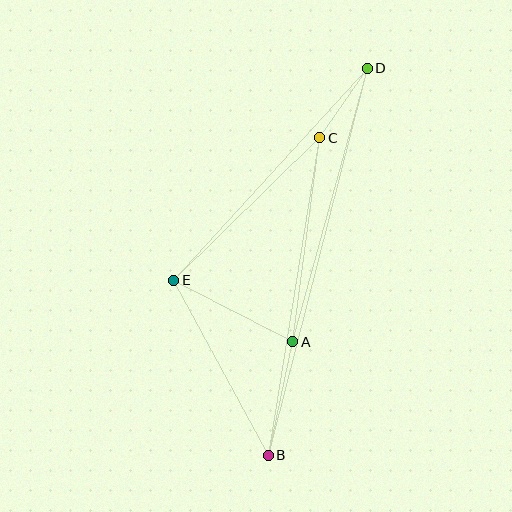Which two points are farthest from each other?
Points B and D are farthest from each other.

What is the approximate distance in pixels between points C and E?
The distance between C and E is approximately 204 pixels.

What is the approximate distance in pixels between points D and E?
The distance between D and E is approximately 287 pixels.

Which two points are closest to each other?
Points C and D are closest to each other.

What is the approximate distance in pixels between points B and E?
The distance between B and E is approximately 199 pixels.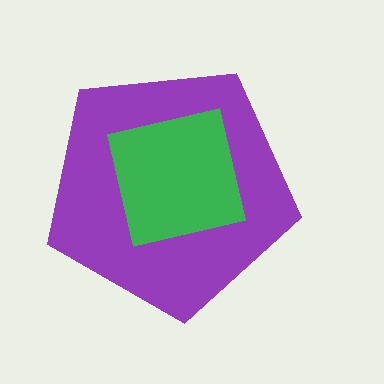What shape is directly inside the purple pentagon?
The green square.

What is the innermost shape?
The green square.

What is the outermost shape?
The purple pentagon.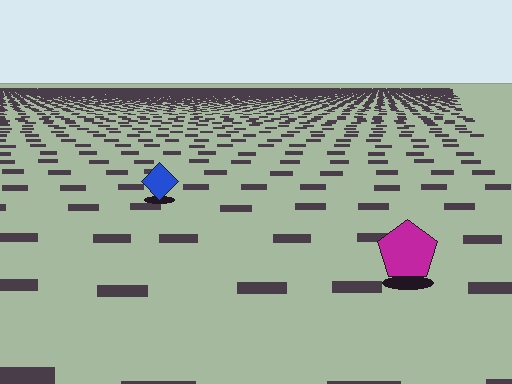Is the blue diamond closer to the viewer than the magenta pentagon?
No. The magenta pentagon is closer — you can tell from the texture gradient: the ground texture is coarser near it.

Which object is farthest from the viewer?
The blue diamond is farthest from the viewer. It appears smaller and the ground texture around it is denser.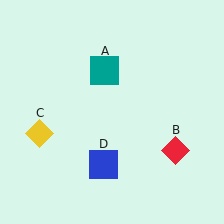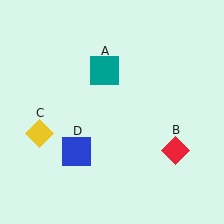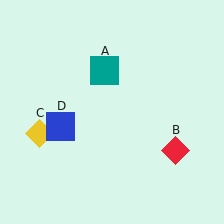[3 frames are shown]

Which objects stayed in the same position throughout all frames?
Teal square (object A) and red diamond (object B) and yellow diamond (object C) remained stationary.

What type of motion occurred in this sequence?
The blue square (object D) rotated clockwise around the center of the scene.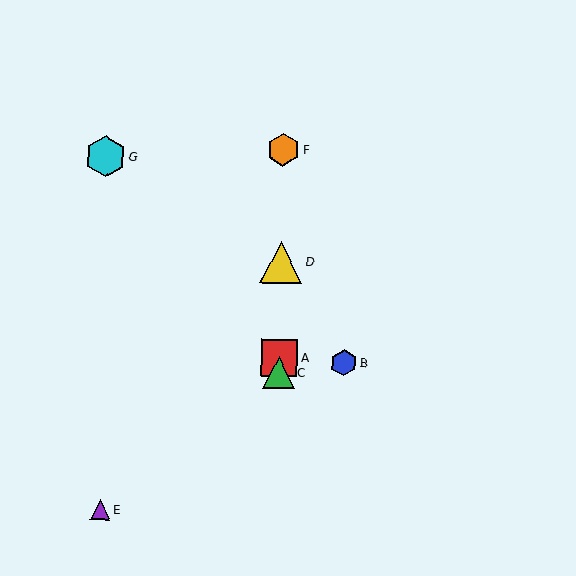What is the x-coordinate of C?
Object C is at x≈279.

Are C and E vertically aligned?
No, C is at x≈279 and E is at x≈100.